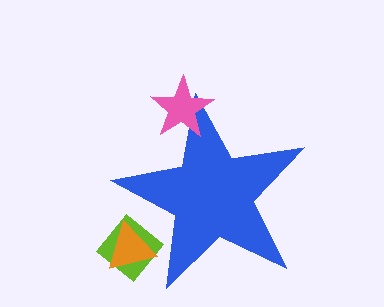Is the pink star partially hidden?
No, the pink star is fully visible.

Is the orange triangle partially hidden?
Yes, the orange triangle is partially hidden behind the blue star.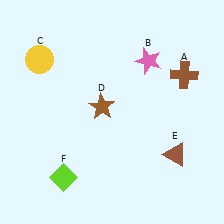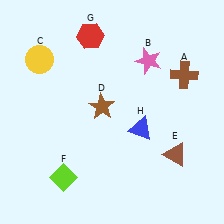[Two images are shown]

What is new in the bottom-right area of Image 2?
A blue triangle (H) was added in the bottom-right area of Image 2.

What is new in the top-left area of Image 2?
A red hexagon (G) was added in the top-left area of Image 2.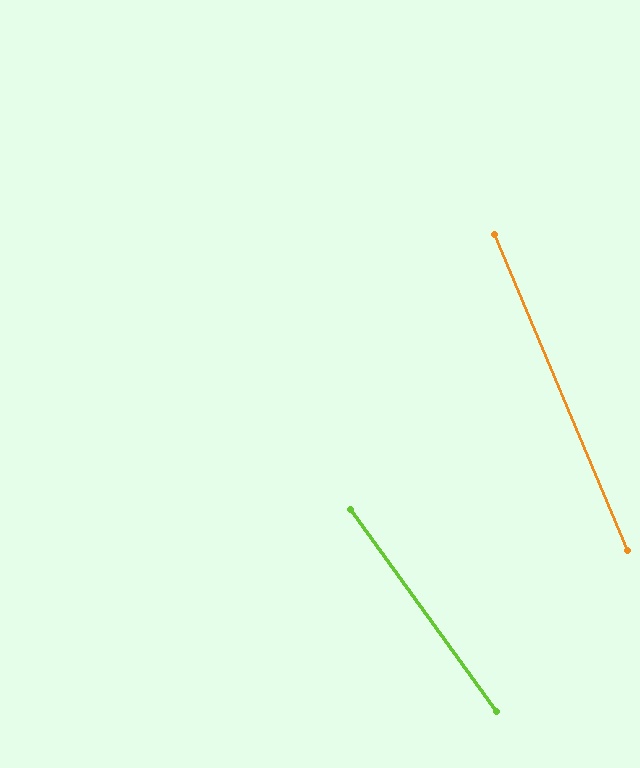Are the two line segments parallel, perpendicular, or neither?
Neither parallel nor perpendicular — they differ by about 13°.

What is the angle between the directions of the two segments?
Approximately 13 degrees.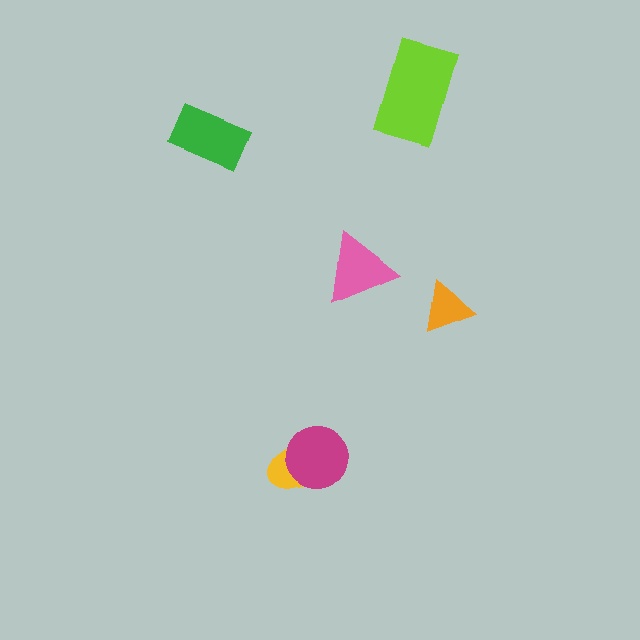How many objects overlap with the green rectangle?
0 objects overlap with the green rectangle.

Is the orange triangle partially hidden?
No, no other shape covers it.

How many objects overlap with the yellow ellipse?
1 object overlaps with the yellow ellipse.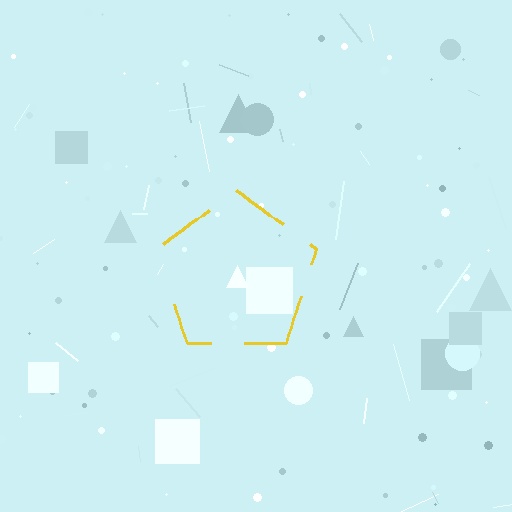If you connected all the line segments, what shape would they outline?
They would outline a pentagon.